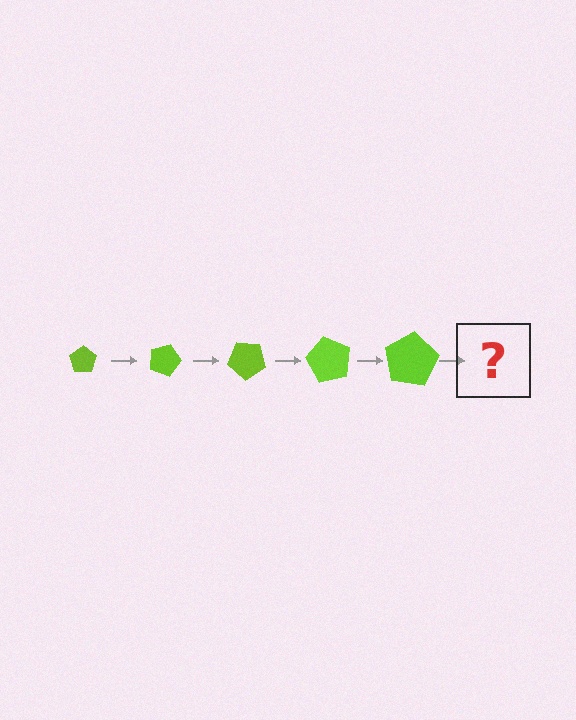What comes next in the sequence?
The next element should be a pentagon, larger than the previous one and rotated 100 degrees from the start.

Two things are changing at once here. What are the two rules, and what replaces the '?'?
The two rules are that the pentagon grows larger each step and it rotates 20 degrees each step. The '?' should be a pentagon, larger than the previous one and rotated 100 degrees from the start.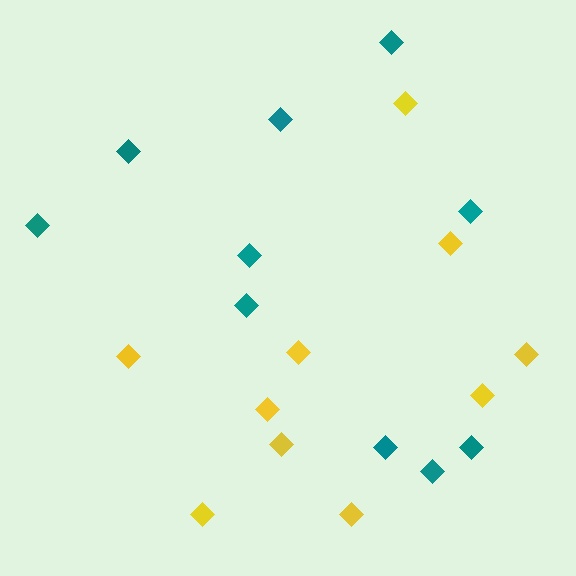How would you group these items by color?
There are 2 groups: one group of teal diamonds (10) and one group of yellow diamonds (10).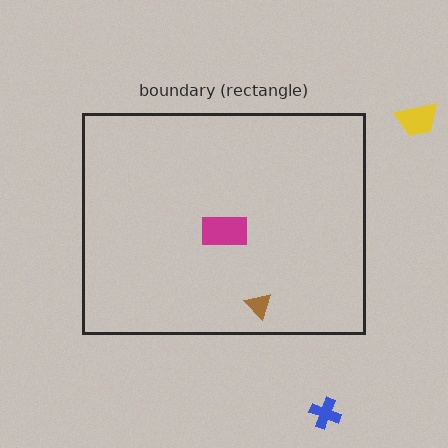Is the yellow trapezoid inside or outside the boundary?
Outside.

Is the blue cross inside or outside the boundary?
Outside.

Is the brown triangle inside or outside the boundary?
Inside.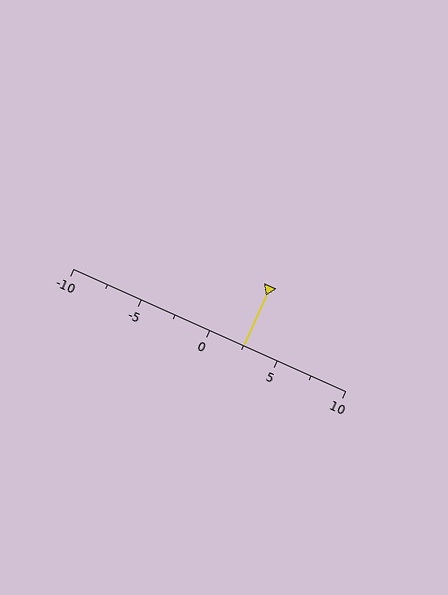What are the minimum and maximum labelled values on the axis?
The axis runs from -10 to 10.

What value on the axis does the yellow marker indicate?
The marker indicates approximately 2.5.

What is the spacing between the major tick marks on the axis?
The major ticks are spaced 5 apart.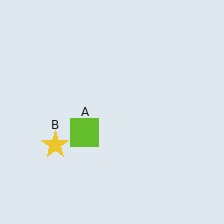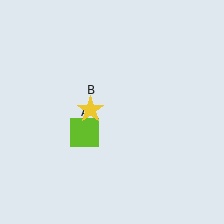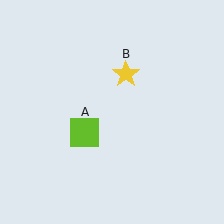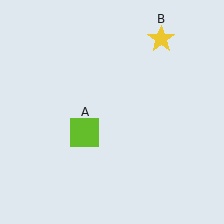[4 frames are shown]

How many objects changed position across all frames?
1 object changed position: yellow star (object B).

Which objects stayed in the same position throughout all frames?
Lime square (object A) remained stationary.